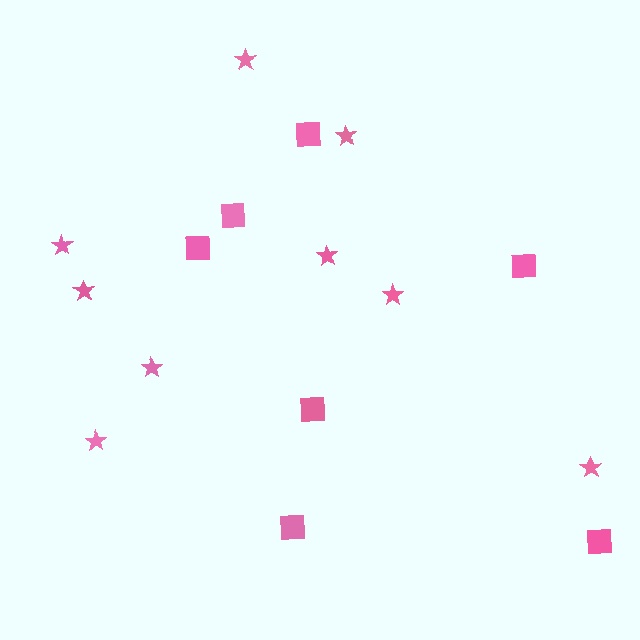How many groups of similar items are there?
There are 2 groups: one group of stars (9) and one group of squares (7).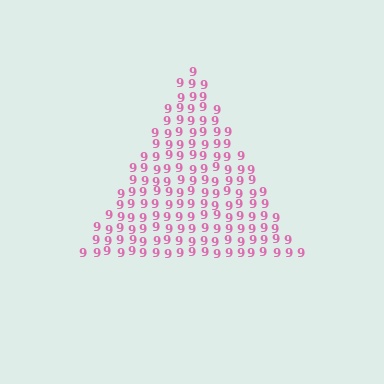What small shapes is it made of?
It is made of small digit 9's.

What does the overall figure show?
The overall figure shows a triangle.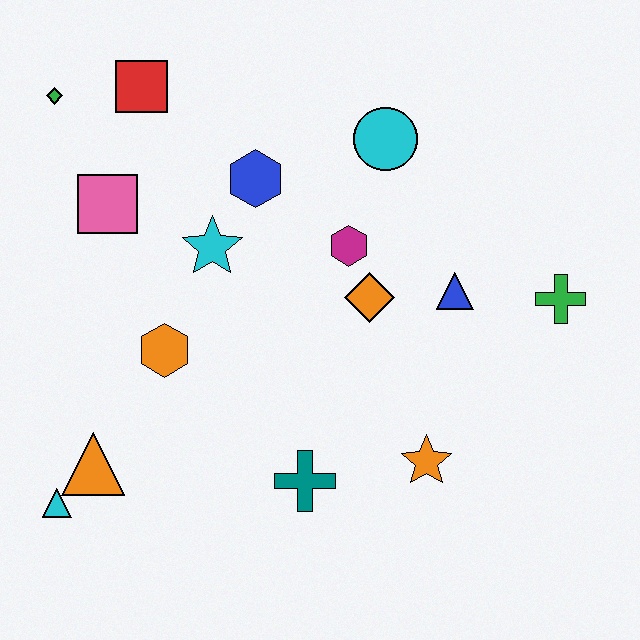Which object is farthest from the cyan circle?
The cyan triangle is farthest from the cyan circle.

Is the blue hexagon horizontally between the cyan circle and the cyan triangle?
Yes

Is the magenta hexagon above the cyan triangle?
Yes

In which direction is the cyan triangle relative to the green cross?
The cyan triangle is to the left of the green cross.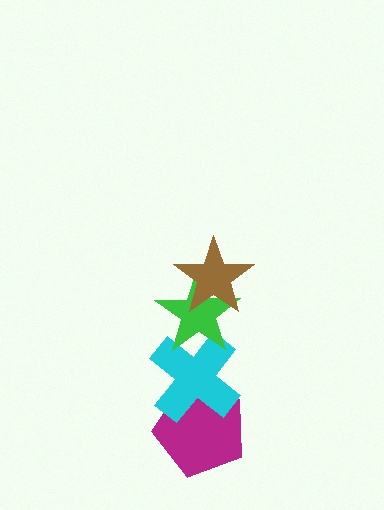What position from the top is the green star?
The green star is 2nd from the top.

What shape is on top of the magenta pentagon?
The cyan cross is on top of the magenta pentagon.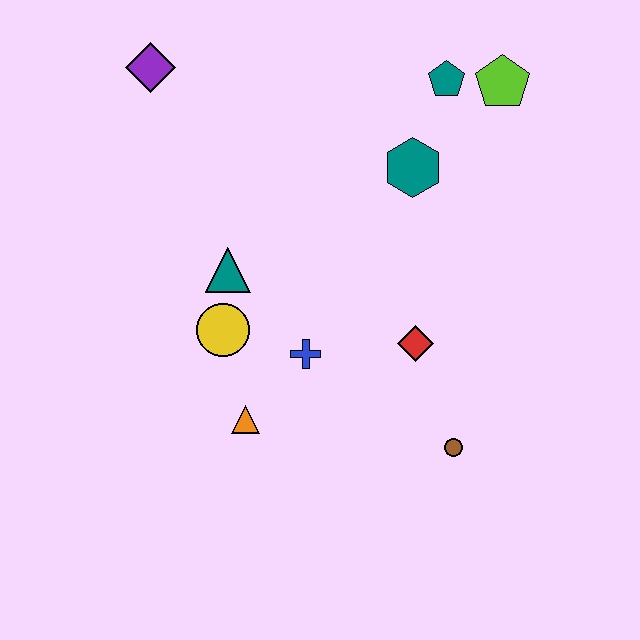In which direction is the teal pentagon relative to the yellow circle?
The teal pentagon is above the yellow circle.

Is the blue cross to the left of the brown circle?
Yes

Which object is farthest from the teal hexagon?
The orange triangle is farthest from the teal hexagon.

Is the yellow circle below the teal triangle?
Yes